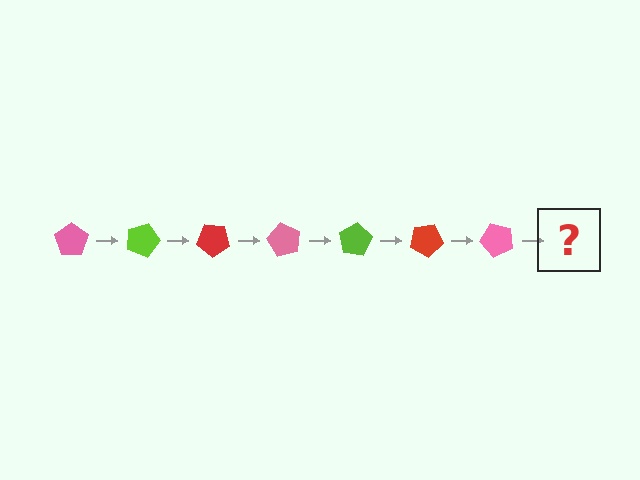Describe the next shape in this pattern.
It should be a lime pentagon, rotated 140 degrees from the start.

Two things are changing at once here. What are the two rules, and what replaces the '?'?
The two rules are that it rotates 20 degrees each step and the color cycles through pink, lime, and red. The '?' should be a lime pentagon, rotated 140 degrees from the start.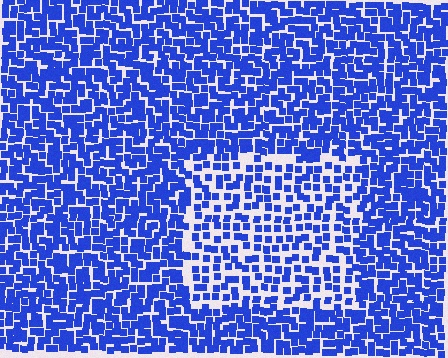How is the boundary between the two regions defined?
The boundary is defined by a change in element density (approximately 1.7x ratio). All elements are the same color, size, and shape.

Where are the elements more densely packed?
The elements are more densely packed outside the rectangle boundary.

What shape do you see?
I see a rectangle.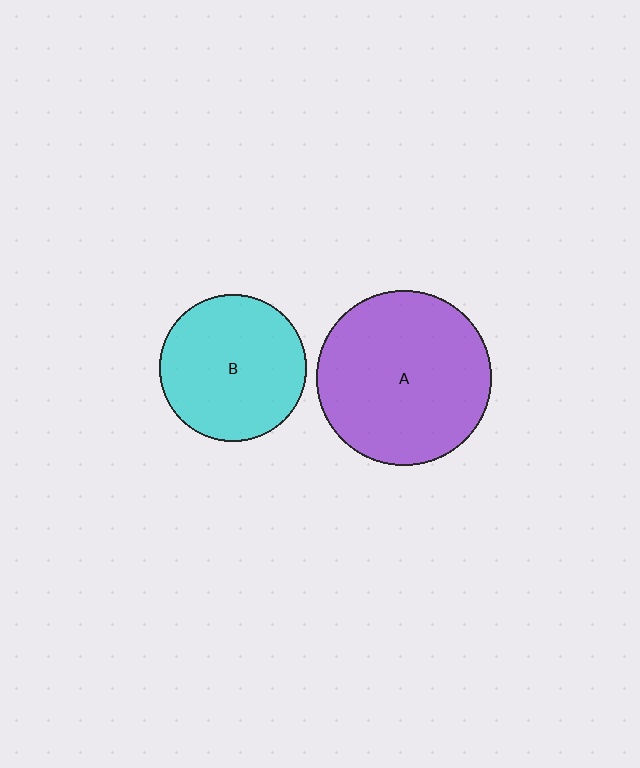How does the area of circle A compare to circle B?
Approximately 1.4 times.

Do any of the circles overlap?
No, none of the circles overlap.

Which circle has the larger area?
Circle A (purple).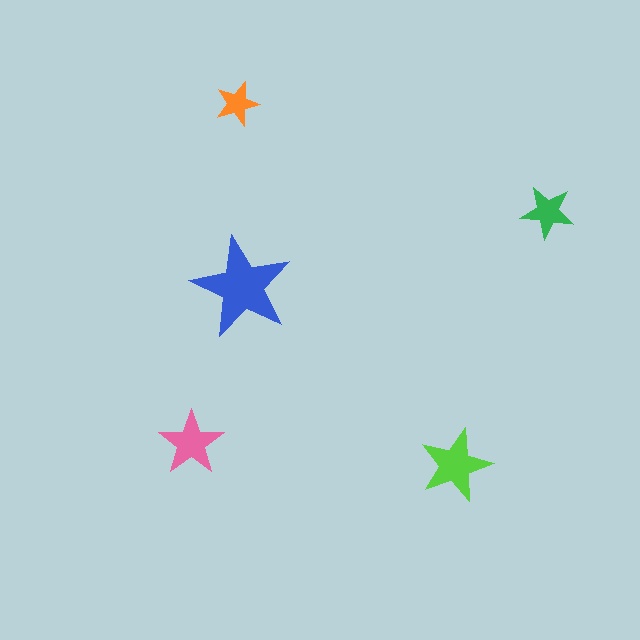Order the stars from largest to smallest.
the blue one, the lime one, the pink one, the green one, the orange one.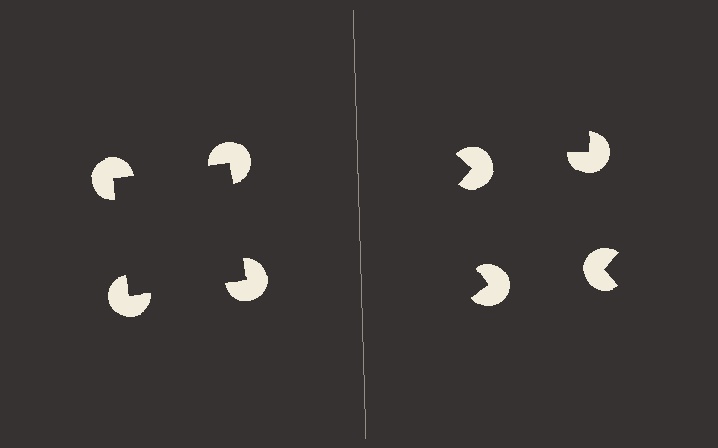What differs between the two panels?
The pac-man discs are positioned identically on both sides; only the wedge orientations differ. On the left they align to a square; on the right they are misaligned.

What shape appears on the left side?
An illusory square.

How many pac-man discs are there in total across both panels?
8 — 4 on each side.